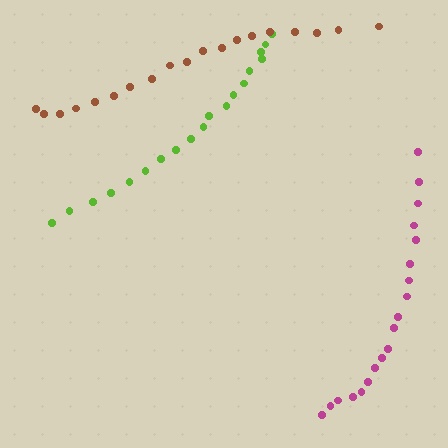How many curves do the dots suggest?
There are 3 distinct paths.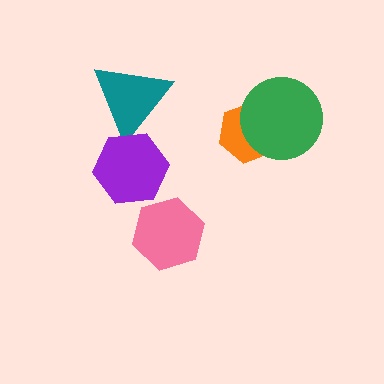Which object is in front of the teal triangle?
The purple hexagon is in front of the teal triangle.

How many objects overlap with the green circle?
1 object overlaps with the green circle.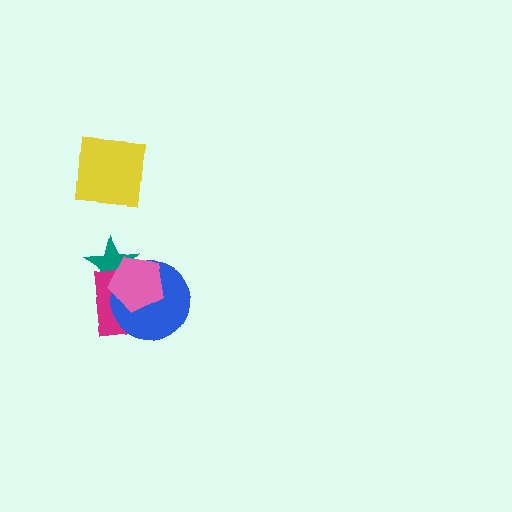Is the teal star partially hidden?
Yes, it is partially covered by another shape.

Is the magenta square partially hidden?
Yes, it is partially covered by another shape.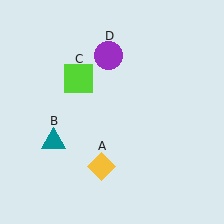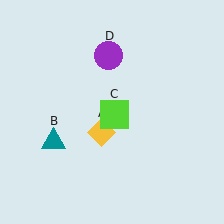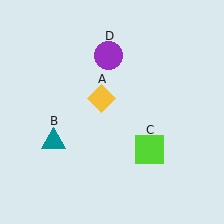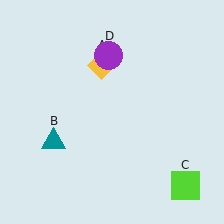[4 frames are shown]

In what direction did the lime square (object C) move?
The lime square (object C) moved down and to the right.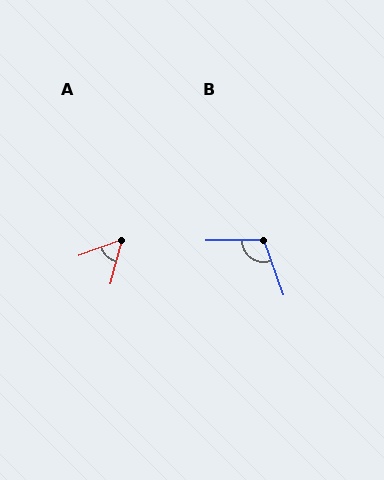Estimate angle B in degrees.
Approximately 109 degrees.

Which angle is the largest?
B, at approximately 109 degrees.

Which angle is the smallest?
A, at approximately 55 degrees.